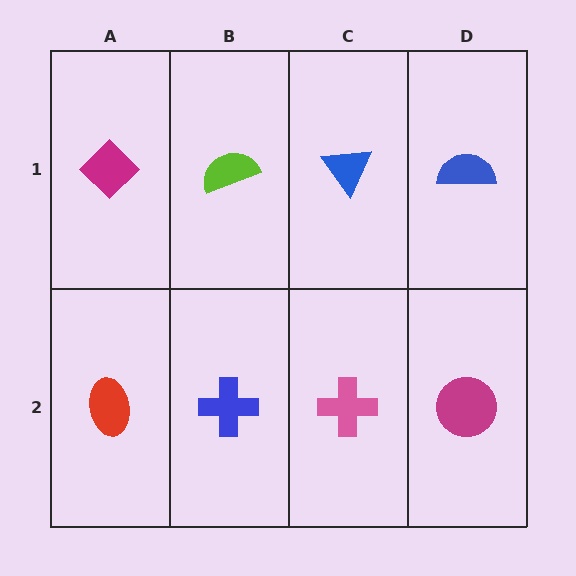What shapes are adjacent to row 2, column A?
A magenta diamond (row 1, column A), a blue cross (row 2, column B).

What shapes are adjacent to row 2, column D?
A blue semicircle (row 1, column D), a pink cross (row 2, column C).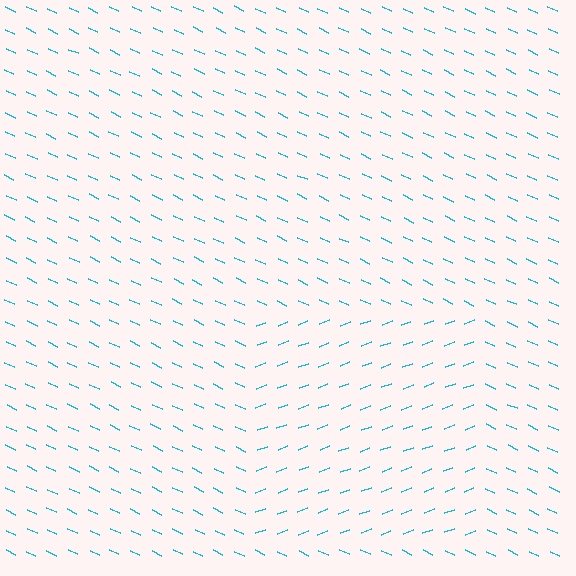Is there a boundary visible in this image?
Yes, there is a texture boundary formed by a change in line orientation.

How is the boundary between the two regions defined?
The boundary is defined purely by a change in line orientation (approximately 45 degrees difference). All lines are the same color and thickness.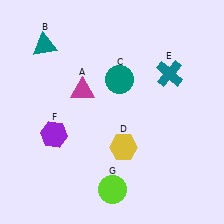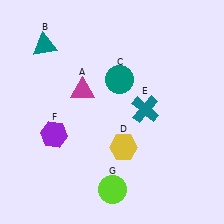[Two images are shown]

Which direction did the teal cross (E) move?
The teal cross (E) moved down.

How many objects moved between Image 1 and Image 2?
1 object moved between the two images.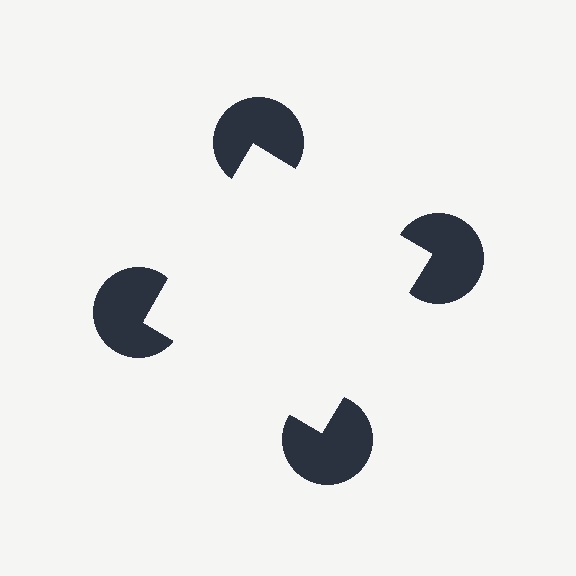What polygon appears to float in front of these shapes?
An illusory square — its edges are inferred from the aligned wedge cuts in the pac-man discs, not physically drawn.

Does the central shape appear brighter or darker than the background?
It typically appears slightly brighter than the background, even though no actual brightness change is drawn.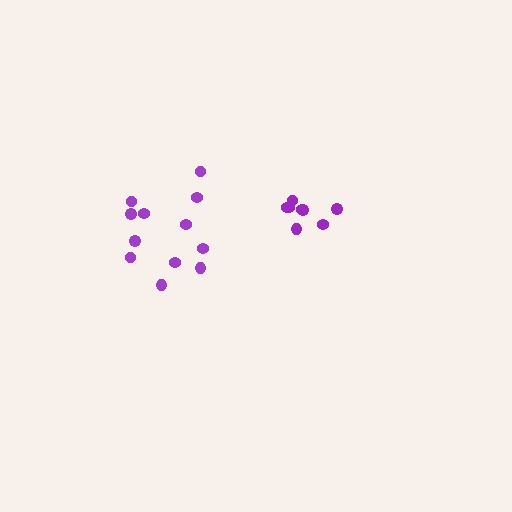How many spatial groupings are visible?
There are 2 spatial groupings.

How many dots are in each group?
Group 1: 8 dots, Group 2: 12 dots (20 total).